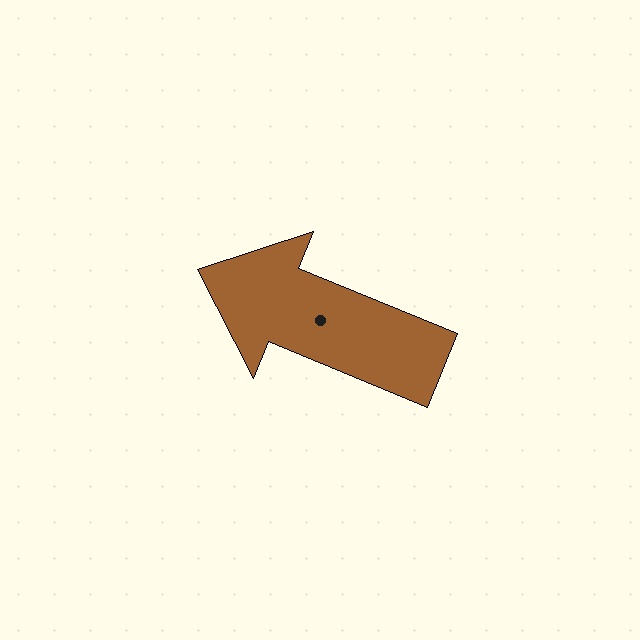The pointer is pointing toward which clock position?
Roughly 10 o'clock.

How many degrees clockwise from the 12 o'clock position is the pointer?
Approximately 292 degrees.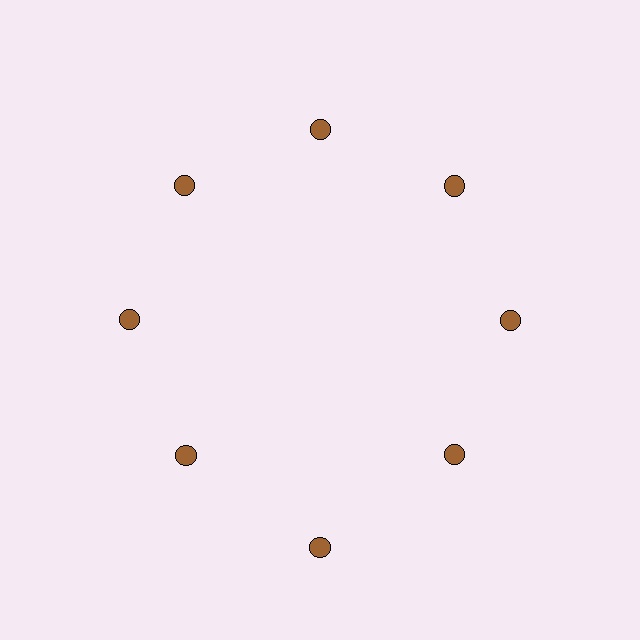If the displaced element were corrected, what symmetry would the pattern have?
It would have 8-fold rotational symmetry — the pattern would map onto itself every 45 degrees.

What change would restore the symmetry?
The symmetry would be restored by moving it inward, back onto the ring so that all 8 circles sit at equal angles and equal distance from the center.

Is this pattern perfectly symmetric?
No. The 8 brown circles are arranged in a ring, but one element near the 6 o'clock position is pushed outward from the center, breaking the 8-fold rotational symmetry.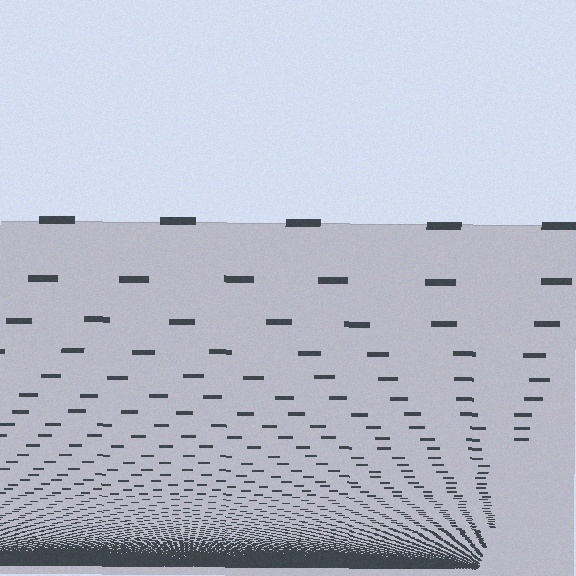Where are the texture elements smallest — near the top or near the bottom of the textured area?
Near the bottom.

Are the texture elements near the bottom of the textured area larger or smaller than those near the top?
Smaller. The gradient is inverted — elements near the bottom are smaller and denser.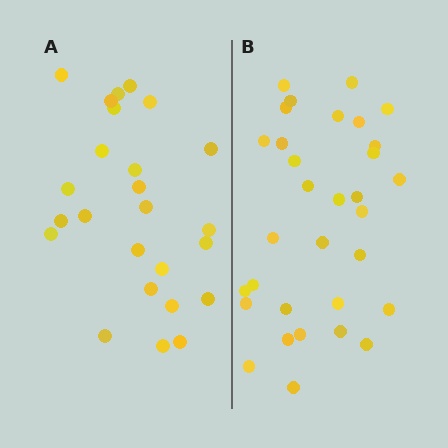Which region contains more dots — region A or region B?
Region B (the right region) has more dots.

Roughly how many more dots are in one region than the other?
Region B has roughly 8 or so more dots than region A.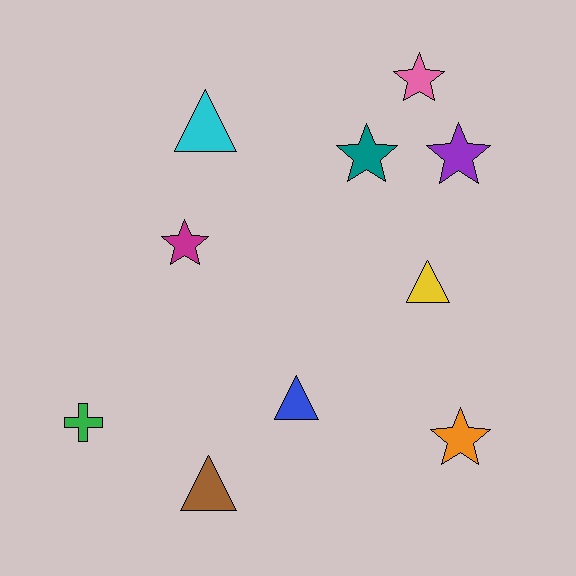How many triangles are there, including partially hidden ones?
There are 4 triangles.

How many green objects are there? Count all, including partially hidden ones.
There is 1 green object.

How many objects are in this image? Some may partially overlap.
There are 10 objects.